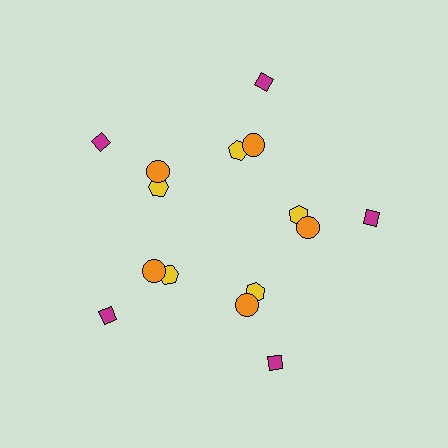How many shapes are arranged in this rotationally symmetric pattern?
There are 15 shapes, arranged in 5 groups of 3.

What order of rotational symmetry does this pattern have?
This pattern has 5-fold rotational symmetry.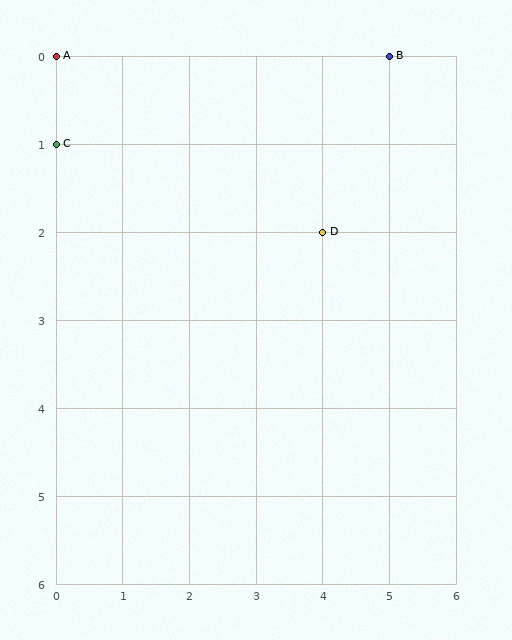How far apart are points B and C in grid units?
Points B and C are 5 columns and 1 row apart (about 5.1 grid units diagonally).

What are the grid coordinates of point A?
Point A is at grid coordinates (0, 0).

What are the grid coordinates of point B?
Point B is at grid coordinates (5, 0).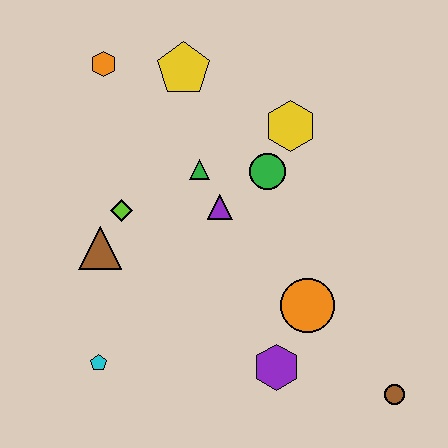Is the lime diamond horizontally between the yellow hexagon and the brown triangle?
Yes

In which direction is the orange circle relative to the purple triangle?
The orange circle is below the purple triangle.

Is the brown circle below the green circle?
Yes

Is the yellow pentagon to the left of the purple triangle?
Yes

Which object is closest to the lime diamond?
The brown triangle is closest to the lime diamond.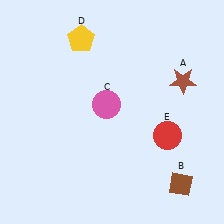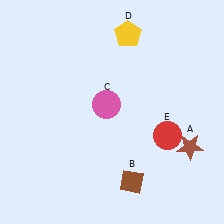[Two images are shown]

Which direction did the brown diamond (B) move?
The brown diamond (B) moved left.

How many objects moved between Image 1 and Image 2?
3 objects moved between the two images.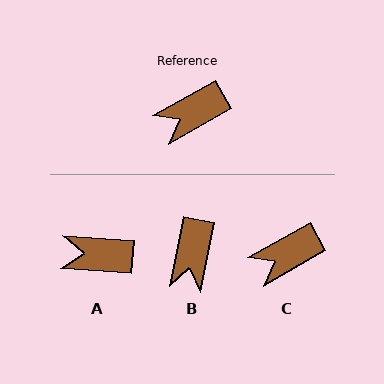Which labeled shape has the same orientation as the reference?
C.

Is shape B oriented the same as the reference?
No, it is off by about 49 degrees.